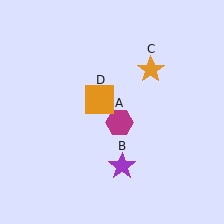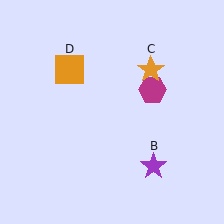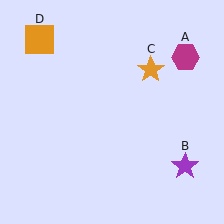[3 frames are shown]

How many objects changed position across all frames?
3 objects changed position: magenta hexagon (object A), purple star (object B), orange square (object D).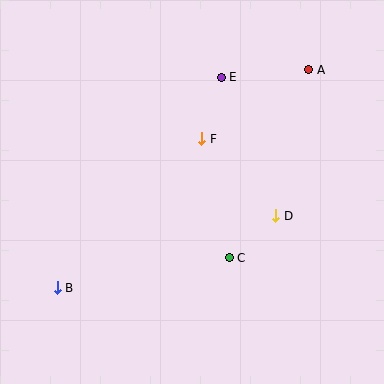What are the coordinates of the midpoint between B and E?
The midpoint between B and E is at (139, 182).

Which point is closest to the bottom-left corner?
Point B is closest to the bottom-left corner.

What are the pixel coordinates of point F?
Point F is at (202, 139).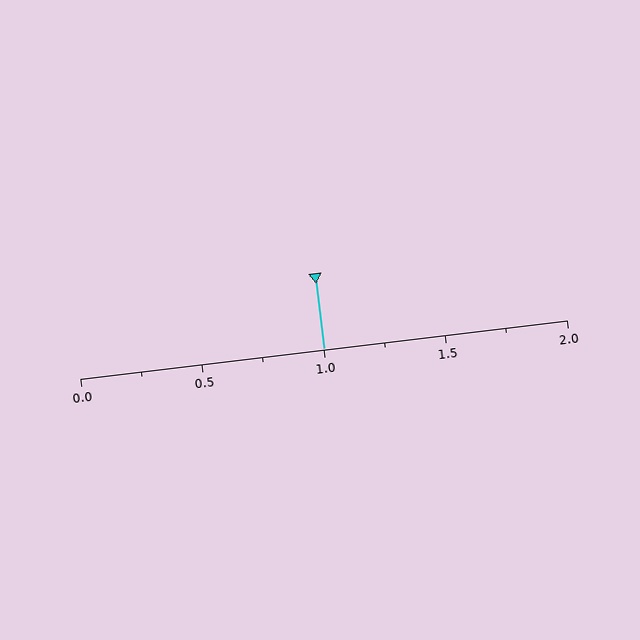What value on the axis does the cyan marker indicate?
The marker indicates approximately 1.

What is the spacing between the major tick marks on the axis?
The major ticks are spaced 0.5 apart.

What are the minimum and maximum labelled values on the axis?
The axis runs from 0.0 to 2.0.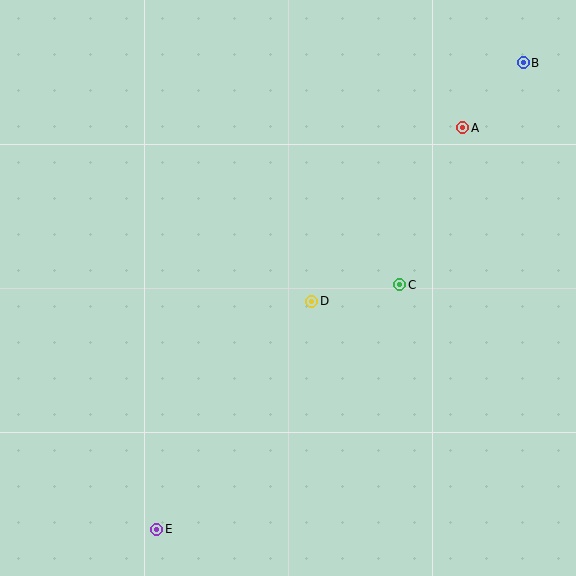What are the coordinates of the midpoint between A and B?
The midpoint between A and B is at (493, 95).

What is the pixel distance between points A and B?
The distance between A and B is 89 pixels.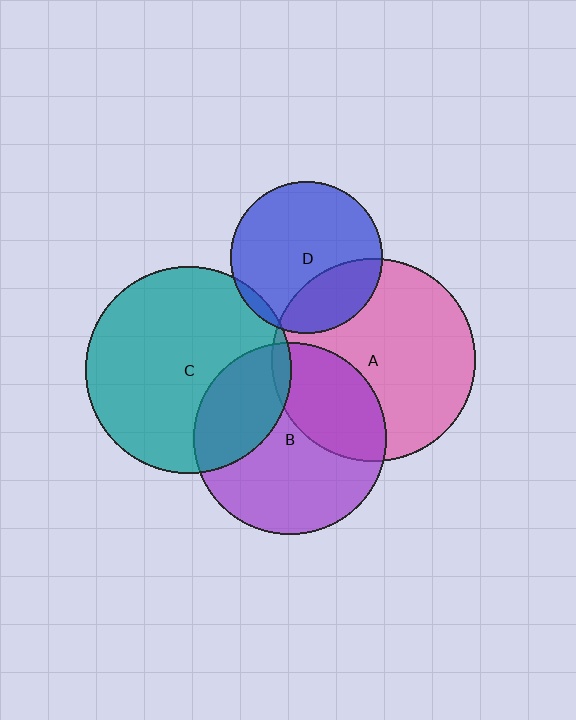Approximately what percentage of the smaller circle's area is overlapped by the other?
Approximately 30%.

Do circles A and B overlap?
Yes.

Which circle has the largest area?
Circle C (teal).